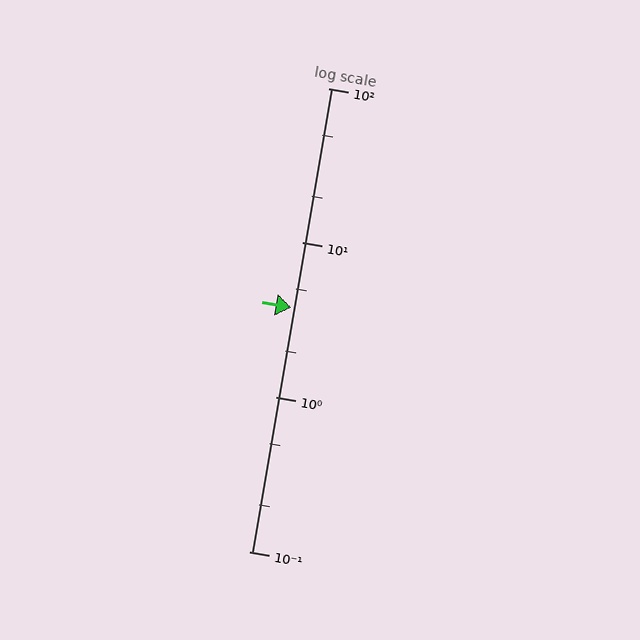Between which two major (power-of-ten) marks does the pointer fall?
The pointer is between 1 and 10.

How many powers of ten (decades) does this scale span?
The scale spans 3 decades, from 0.1 to 100.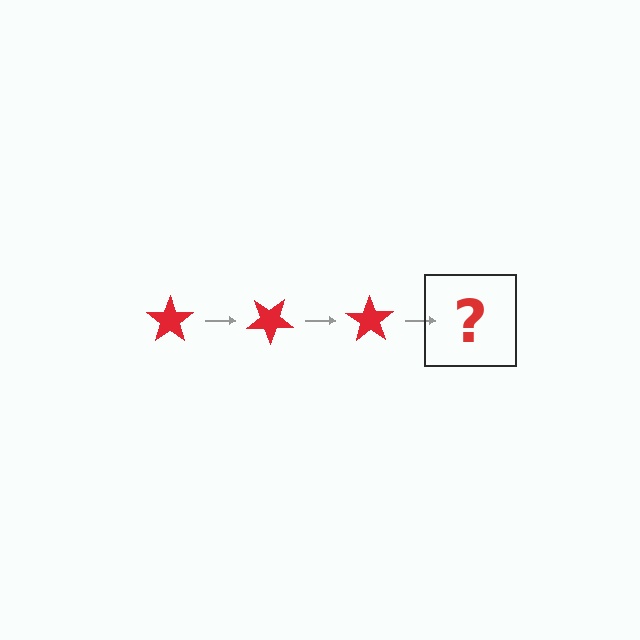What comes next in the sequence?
The next element should be a red star rotated 105 degrees.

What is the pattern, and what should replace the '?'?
The pattern is that the star rotates 35 degrees each step. The '?' should be a red star rotated 105 degrees.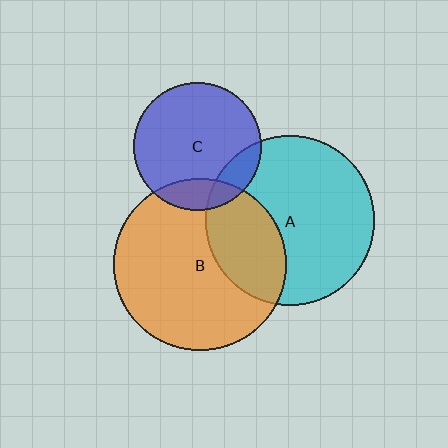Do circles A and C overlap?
Yes.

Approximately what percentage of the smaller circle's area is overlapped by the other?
Approximately 15%.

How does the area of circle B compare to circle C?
Approximately 1.8 times.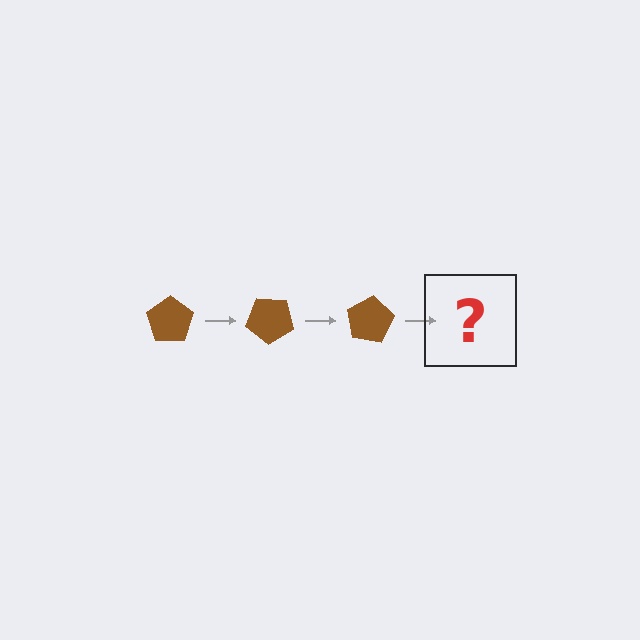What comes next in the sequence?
The next element should be a brown pentagon rotated 120 degrees.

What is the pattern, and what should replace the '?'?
The pattern is that the pentagon rotates 40 degrees each step. The '?' should be a brown pentagon rotated 120 degrees.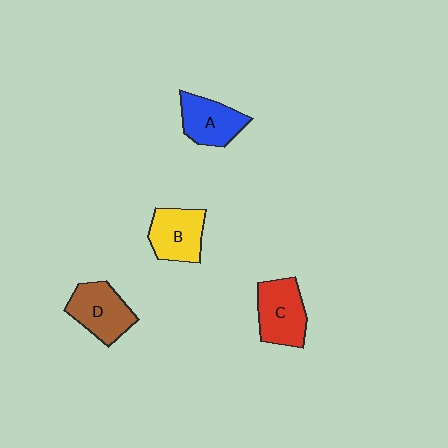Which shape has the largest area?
Shape C (red).